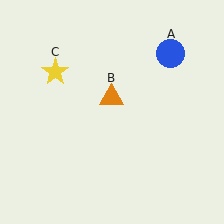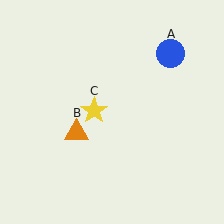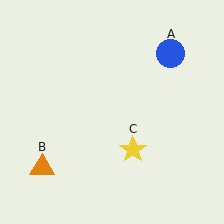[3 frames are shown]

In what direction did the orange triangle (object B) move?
The orange triangle (object B) moved down and to the left.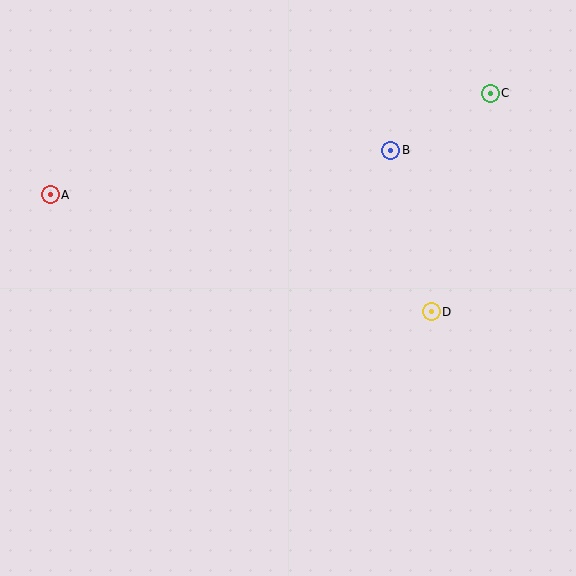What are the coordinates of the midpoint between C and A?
The midpoint between C and A is at (270, 144).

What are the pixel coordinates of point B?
Point B is at (391, 150).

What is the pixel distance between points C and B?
The distance between C and B is 115 pixels.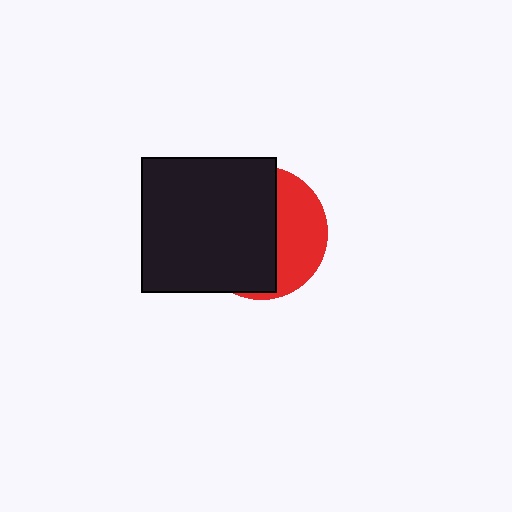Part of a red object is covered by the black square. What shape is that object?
It is a circle.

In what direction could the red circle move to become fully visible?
The red circle could move right. That would shift it out from behind the black square entirely.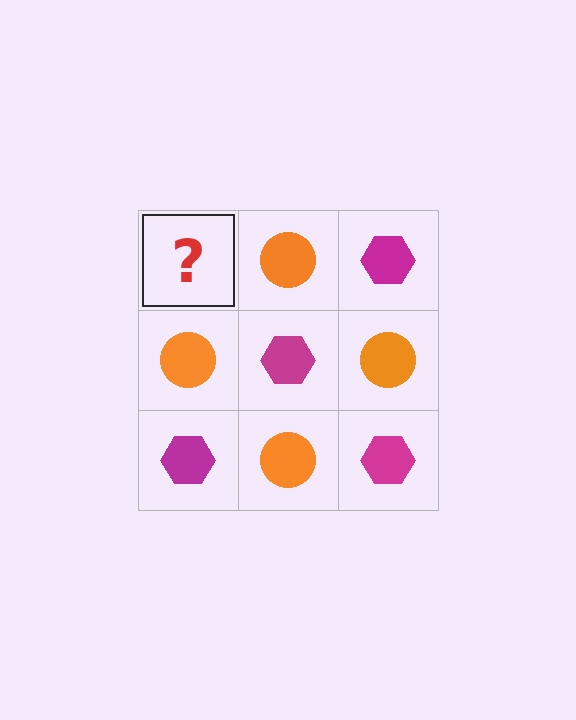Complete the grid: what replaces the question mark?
The question mark should be replaced with a magenta hexagon.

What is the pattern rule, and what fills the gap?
The rule is that it alternates magenta hexagon and orange circle in a checkerboard pattern. The gap should be filled with a magenta hexagon.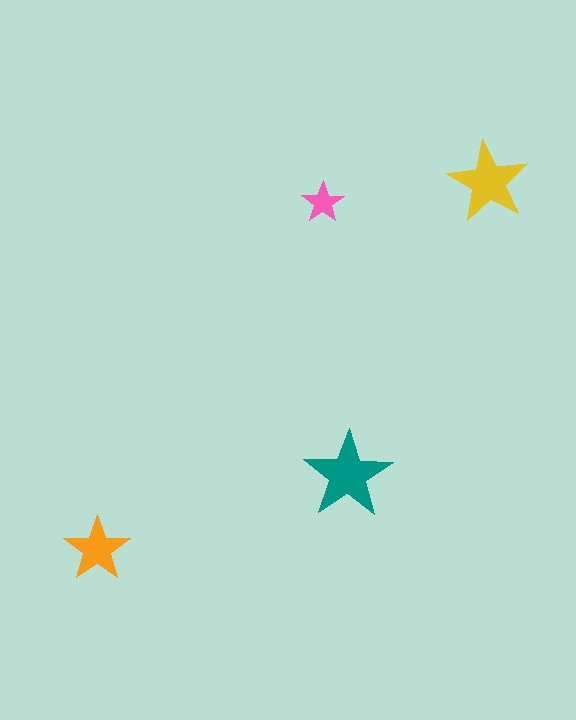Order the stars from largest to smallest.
the teal one, the yellow one, the orange one, the pink one.